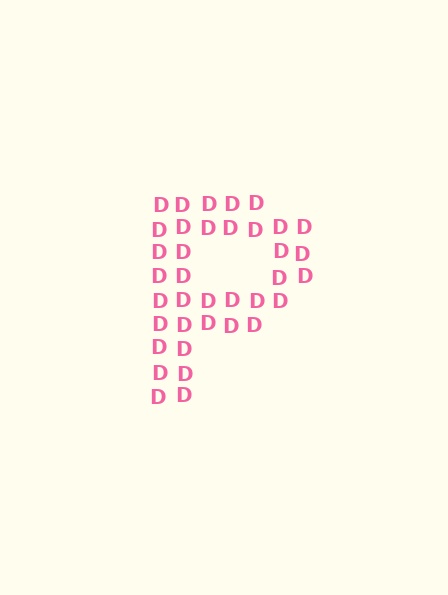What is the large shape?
The large shape is the letter P.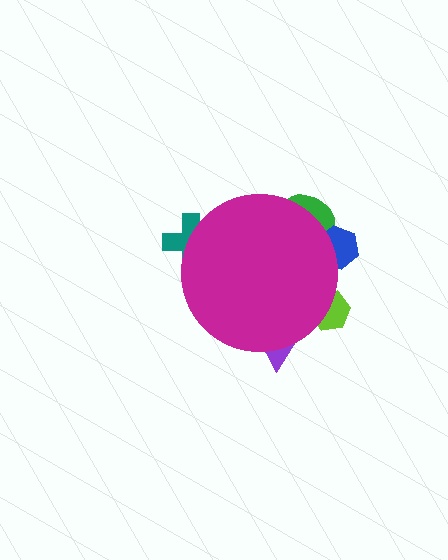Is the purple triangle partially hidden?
Yes, the purple triangle is partially hidden behind the magenta circle.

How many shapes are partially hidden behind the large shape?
5 shapes are partially hidden.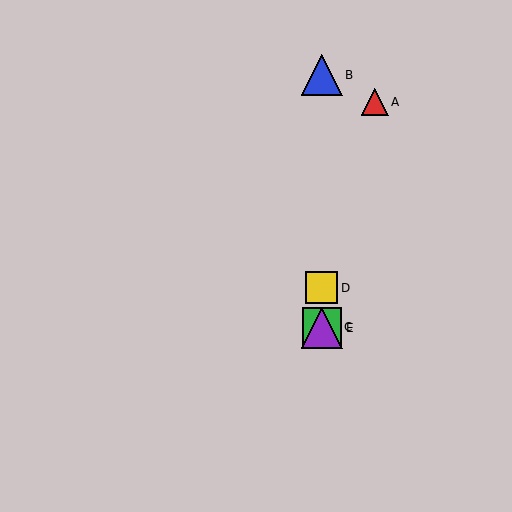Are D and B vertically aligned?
Yes, both are at x≈322.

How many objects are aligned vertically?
4 objects (B, C, D, E) are aligned vertically.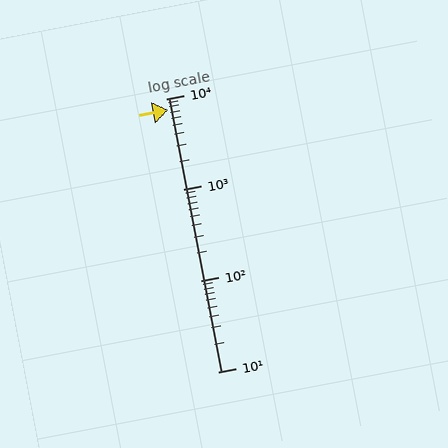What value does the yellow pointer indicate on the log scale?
The pointer indicates approximately 7500.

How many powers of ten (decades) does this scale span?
The scale spans 3 decades, from 10 to 10000.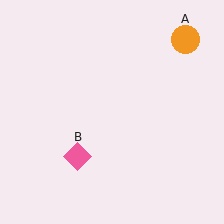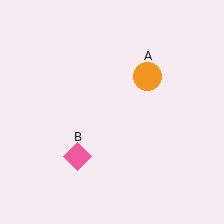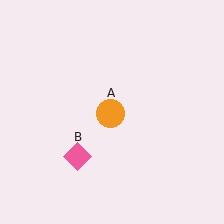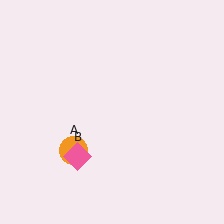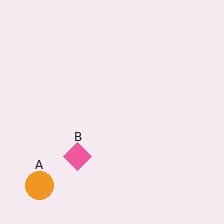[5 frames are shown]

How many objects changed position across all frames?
1 object changed position: orange circle (object A).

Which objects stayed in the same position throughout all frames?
Pink diamond (object B) remained stationary.